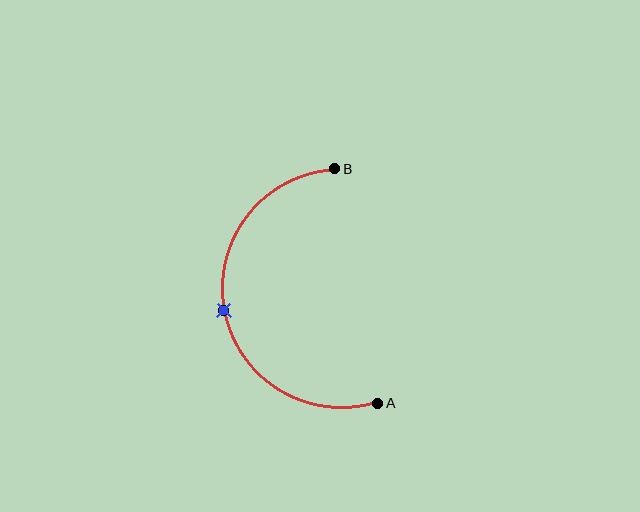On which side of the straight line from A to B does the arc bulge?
The arc bulges to the left of the straight line connecting A and B.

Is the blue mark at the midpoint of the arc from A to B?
Yes. The blue mark lies on the arc at equal arc-length from both A and B — it is the arc midpoint.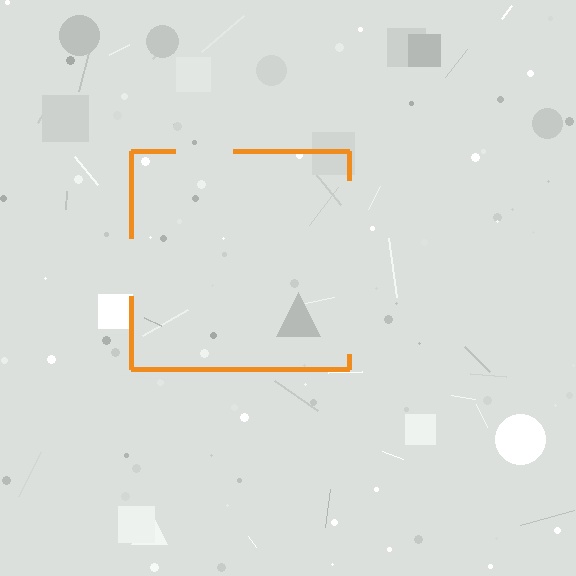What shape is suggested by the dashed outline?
The dashed outline suggests a square.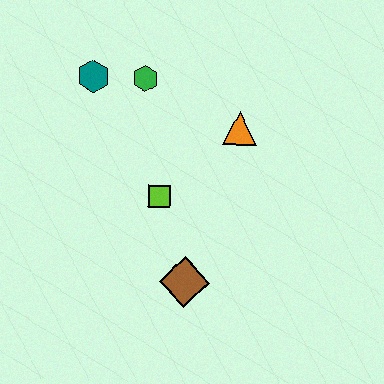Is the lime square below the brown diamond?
No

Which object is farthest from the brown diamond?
The teal hexagon is farthest from the brown diamond.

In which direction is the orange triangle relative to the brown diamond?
The orange triangle is above the brown diamond.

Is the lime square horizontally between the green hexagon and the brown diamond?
Yes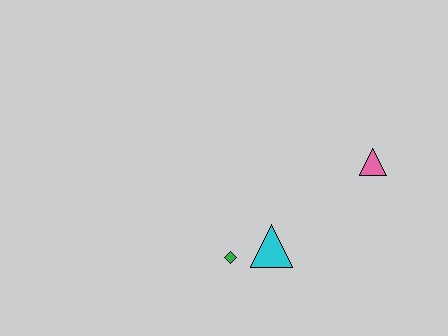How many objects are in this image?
There are 3 objects.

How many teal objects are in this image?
There are no teal objects.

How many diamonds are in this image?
There is 1 diamond.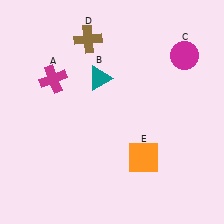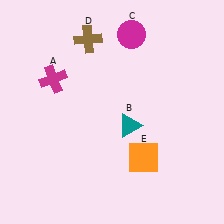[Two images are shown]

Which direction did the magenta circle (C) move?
The magenta circle (C) moved left.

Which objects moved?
The objects that moved are: the teal triangle (B), the magenta circle (C).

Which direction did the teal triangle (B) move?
The teal triangle (B) moved down.